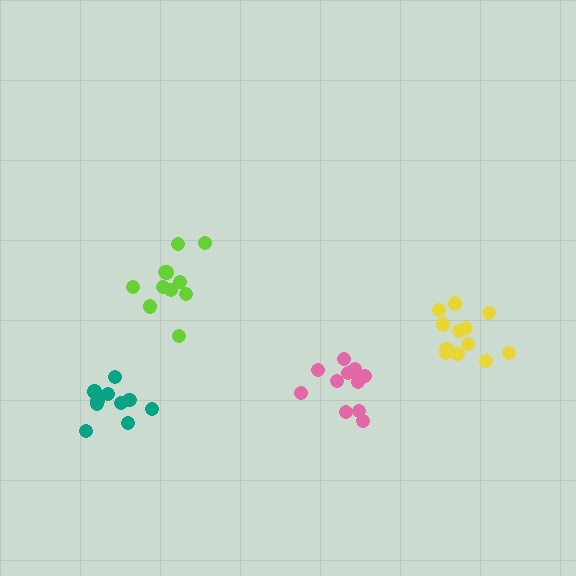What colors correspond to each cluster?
The clusters are colored: teal, yellow, pink, lime.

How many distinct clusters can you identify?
There are 4 distinct clusters.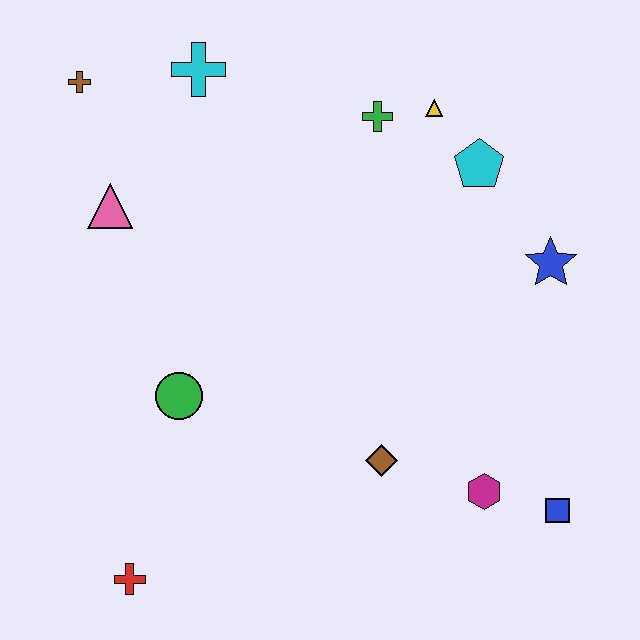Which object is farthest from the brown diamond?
The brown cross is farthest from the brown diamond.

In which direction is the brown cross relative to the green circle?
The brown cross is above the green circle.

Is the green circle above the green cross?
No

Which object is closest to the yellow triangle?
The green cross is closest to the yellow triangle.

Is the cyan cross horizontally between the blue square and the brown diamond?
No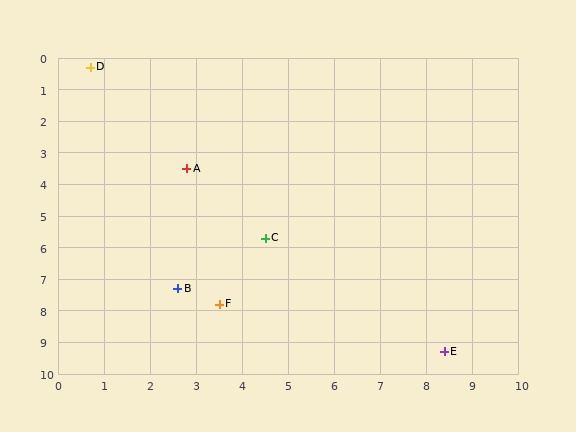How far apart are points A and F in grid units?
Points A and F are about 4.4 grid units apart.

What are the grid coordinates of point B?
Point B is at approximately (2.6, 7.3).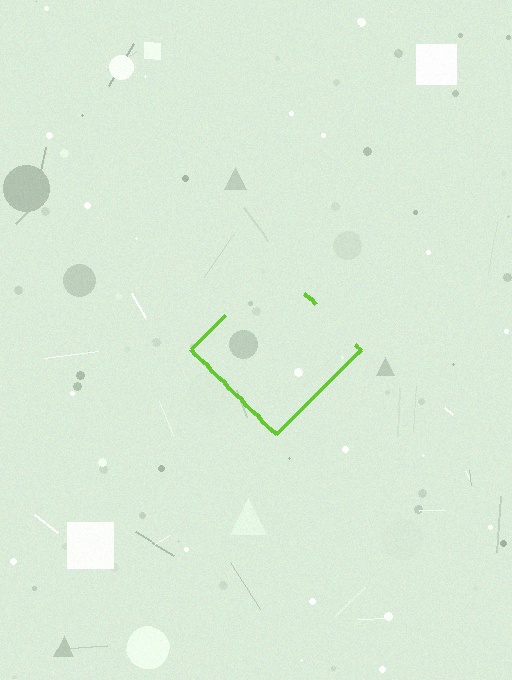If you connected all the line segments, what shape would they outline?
They would outline a diamond.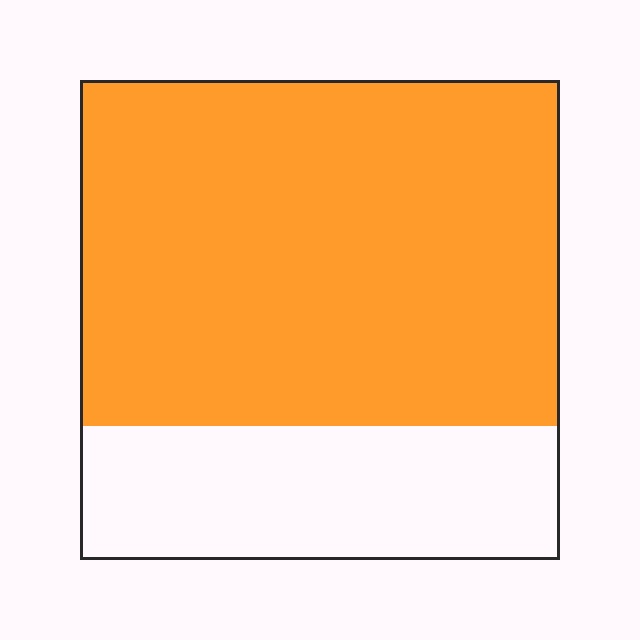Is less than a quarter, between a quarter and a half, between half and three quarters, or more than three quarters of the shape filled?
Between half and three quarters.